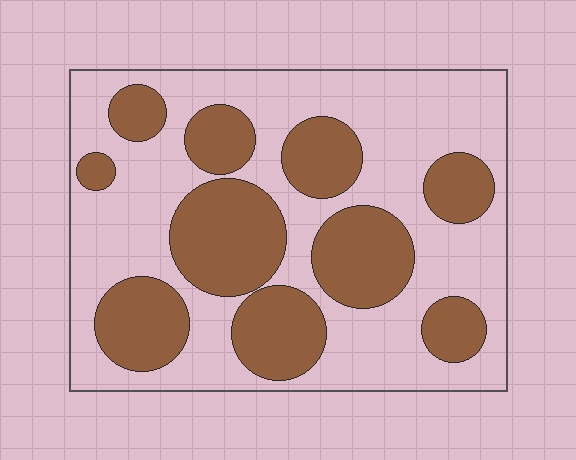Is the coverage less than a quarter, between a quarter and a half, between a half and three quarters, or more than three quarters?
Between a quarter and a half.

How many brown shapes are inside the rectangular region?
10.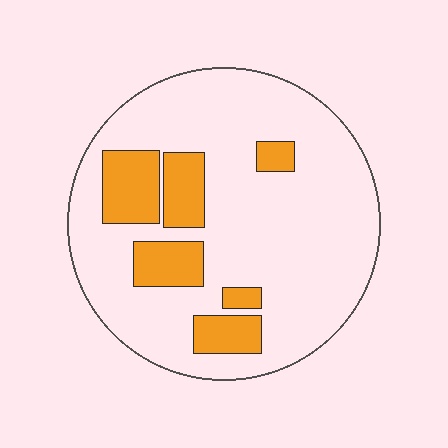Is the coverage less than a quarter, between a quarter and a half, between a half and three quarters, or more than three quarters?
Less than a quarter.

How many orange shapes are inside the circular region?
6.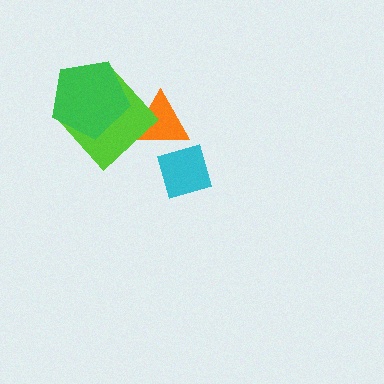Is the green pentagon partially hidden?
No, no other shape covers it.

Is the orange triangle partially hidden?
Yes, it is partially covered by another shape.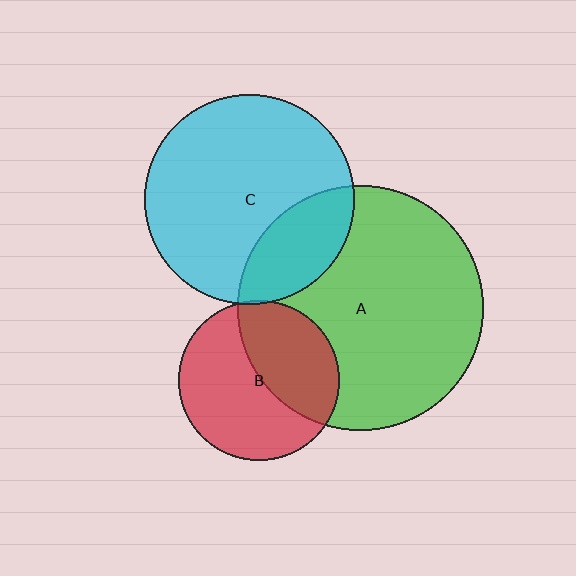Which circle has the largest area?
Circle A (green).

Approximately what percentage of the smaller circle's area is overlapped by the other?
Approximately 40%.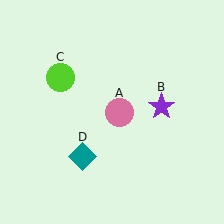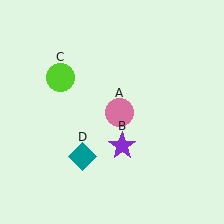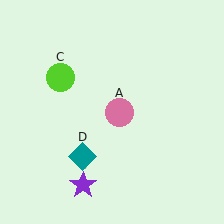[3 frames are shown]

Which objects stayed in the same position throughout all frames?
Pink circle (object A) and lime circle (object C) and teal diamond (object D) remained stationary.